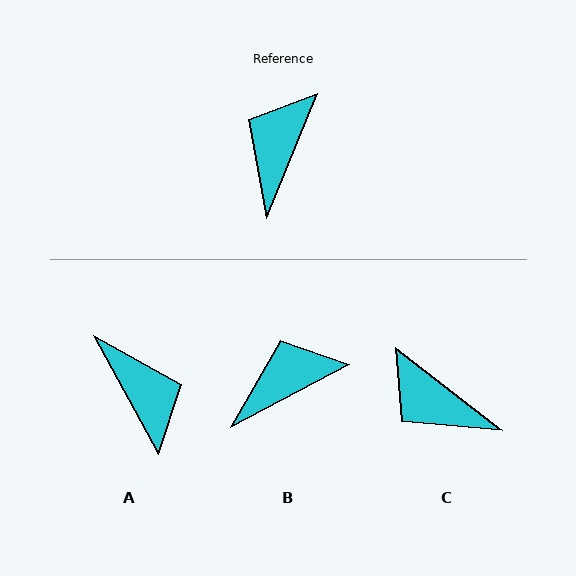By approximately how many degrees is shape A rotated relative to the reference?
Approximately 129 degrees clockwise.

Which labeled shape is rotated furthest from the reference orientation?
A, about 129 degrees away.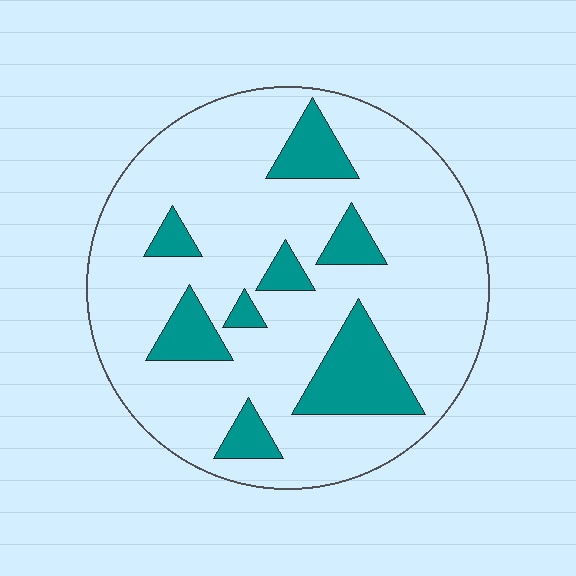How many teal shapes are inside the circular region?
8.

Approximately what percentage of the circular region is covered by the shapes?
Approximately 20%.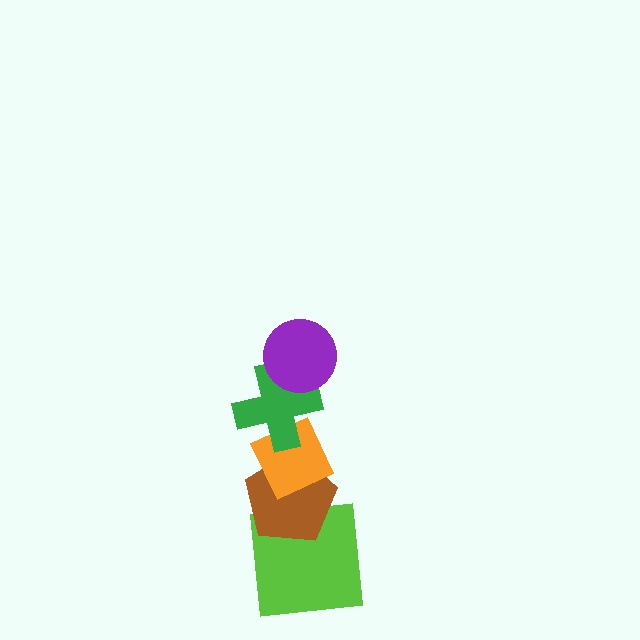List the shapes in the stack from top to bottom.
From top to bottom: the purple circle, the green cross, the orange diamond, the brown pentagon, the lime square.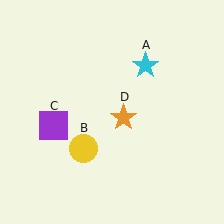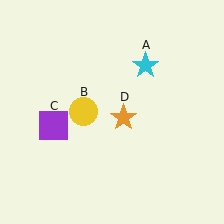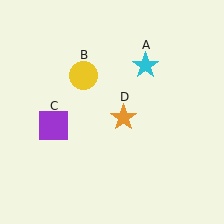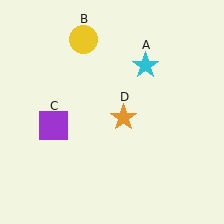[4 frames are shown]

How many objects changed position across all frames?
1 object changed position: yellow circle (object B).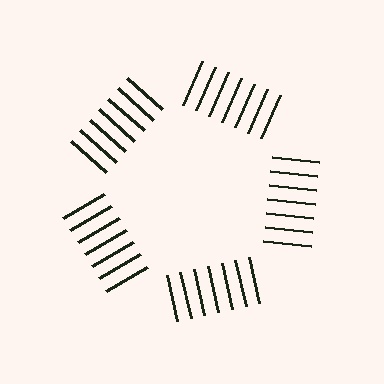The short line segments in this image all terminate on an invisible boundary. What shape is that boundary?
An illusory pentagon — the line segments terminate on its edges but no continuous stroke is drawn.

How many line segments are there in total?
35 — 7 along each of the 5 edges.